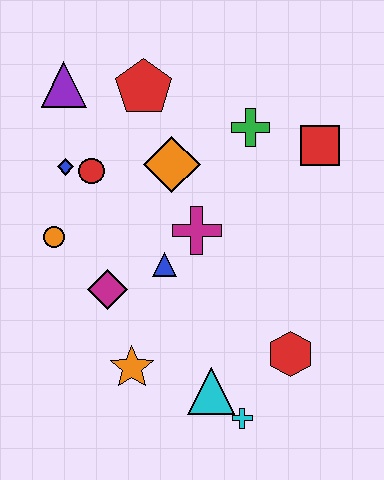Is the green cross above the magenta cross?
Yes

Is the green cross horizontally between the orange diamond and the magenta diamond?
No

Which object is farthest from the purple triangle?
The cyan cross is farthest from the purple triangle.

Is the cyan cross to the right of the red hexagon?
No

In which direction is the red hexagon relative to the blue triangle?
The red hexagon is to the right of the blue triangle.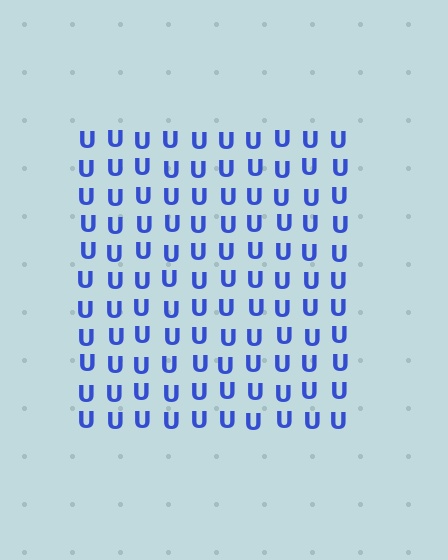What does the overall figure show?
The overall figure shows a square.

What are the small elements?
The small elements are letter U's.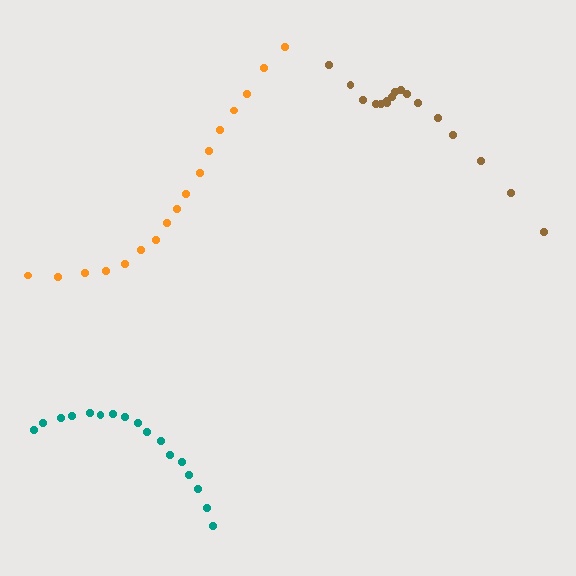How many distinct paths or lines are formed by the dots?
There are 3 distinct paths.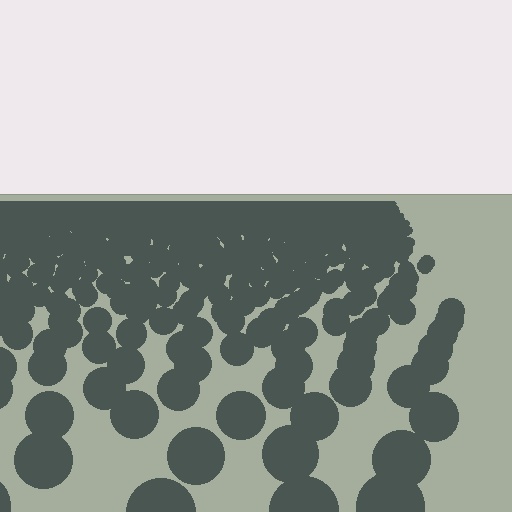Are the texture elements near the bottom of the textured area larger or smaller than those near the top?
Larger. Near the bottom, elements are closer to the viewer and appear at a bigger on-screen size.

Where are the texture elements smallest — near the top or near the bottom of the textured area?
Near the top.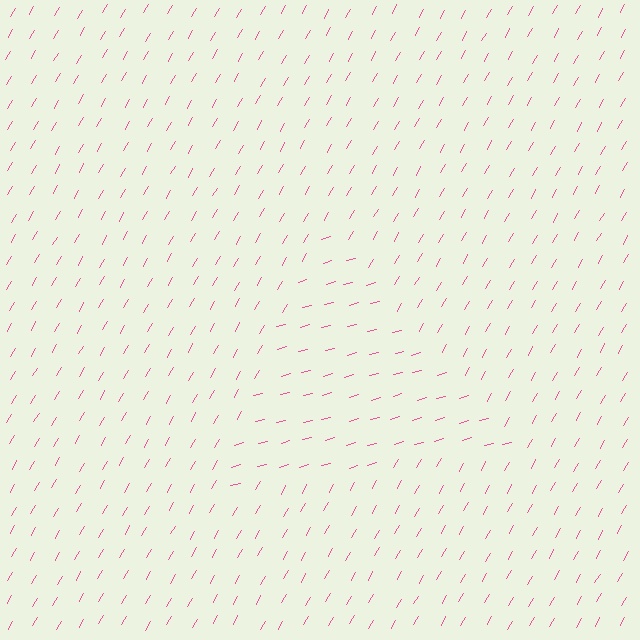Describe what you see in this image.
The image is filled with small pink line segments. A triangle region in the image has lines oriented differently from the surrounding lines, creating a visible texture boundary.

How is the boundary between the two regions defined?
The boundary is defined purely by a change in line orientation (approximately 45 degrees difference). All lines are the same color and thickness.